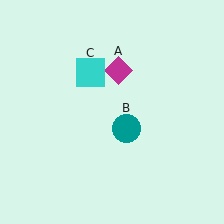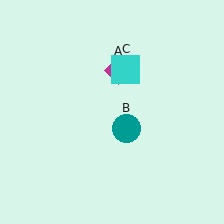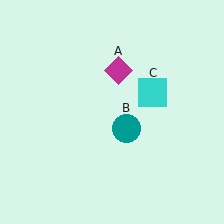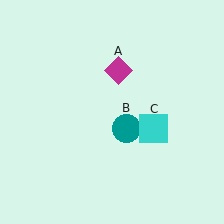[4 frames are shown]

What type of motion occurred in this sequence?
The cyan square (object C) rotated clockwise around the center of the scene.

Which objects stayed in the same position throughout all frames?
Magenta diamond (object A) and teal circle (object B) remained stationary.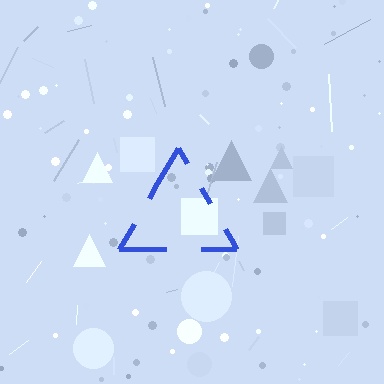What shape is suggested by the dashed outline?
The dashed outline suggests a triangle.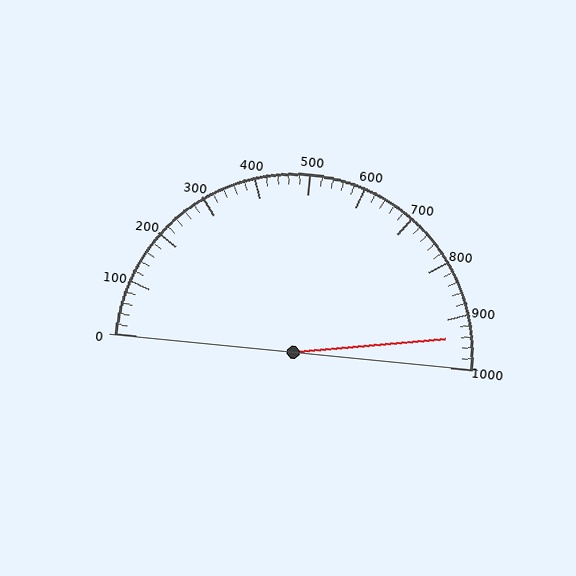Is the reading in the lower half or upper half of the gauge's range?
The reading is in the upper half of the range (0 to 1000).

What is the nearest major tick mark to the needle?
The nearest major tick mark is 900.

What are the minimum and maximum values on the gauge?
The gauge ranges from 0 to 1000.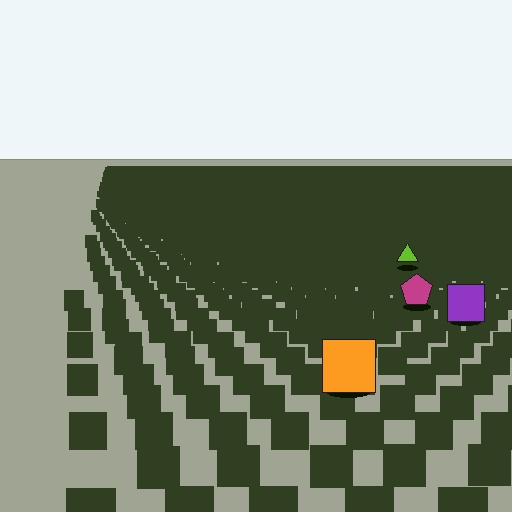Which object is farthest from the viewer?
The lime triangle is farthest from the viewer. It appears smaller and the ground texture around it is denser.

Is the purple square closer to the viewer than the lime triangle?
Yes. The purple square is closer — you can tell from the texture gradient: the ground texture is coarser near it.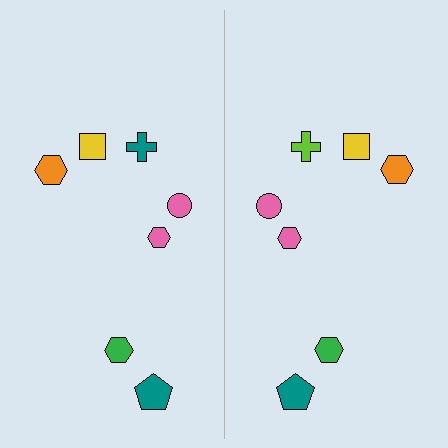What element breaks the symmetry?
The lime cross on the right side breaks the symmetry — its mirror counterpart is teal.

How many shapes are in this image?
There are 14 shapes in this image.